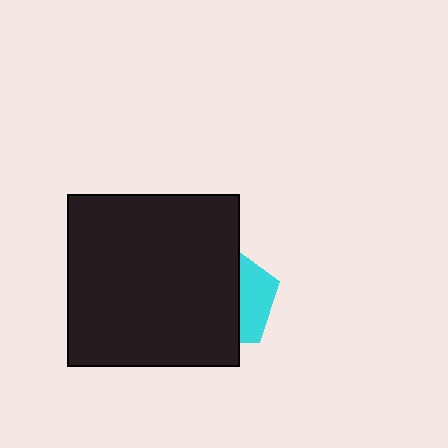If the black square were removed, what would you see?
You would see the complete cyan pentagon.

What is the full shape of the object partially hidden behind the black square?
The partially hidden object is a cyan pentagon.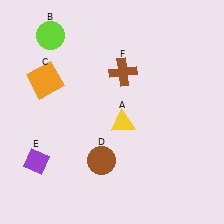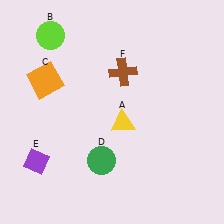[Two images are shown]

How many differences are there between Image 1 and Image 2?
There is 1 difference between the two images.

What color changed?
The circle (D) changed from brown in Image 1 to green in Image 2.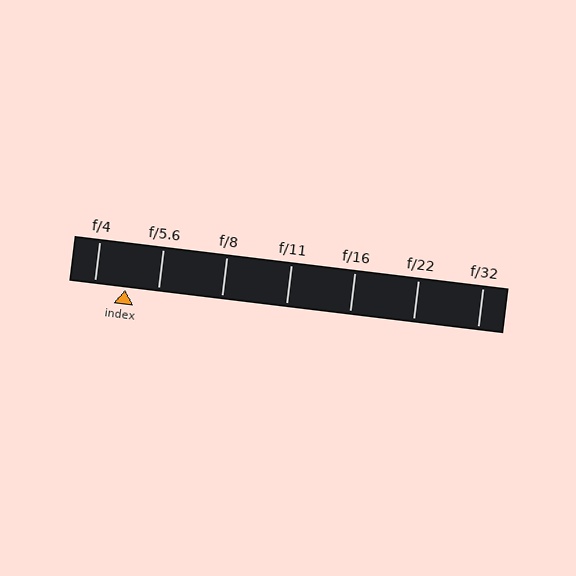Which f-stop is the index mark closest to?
The index mark is closest to f/4.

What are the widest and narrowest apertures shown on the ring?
The widest aperture shown is f/4 and the narrowest is f/32.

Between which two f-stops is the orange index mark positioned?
The index mark is between f/4 and f/5.6.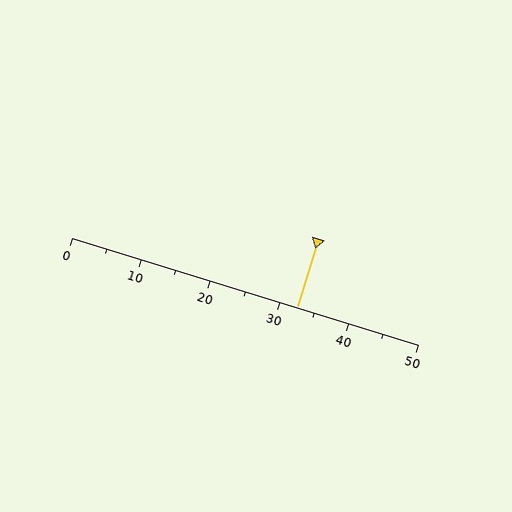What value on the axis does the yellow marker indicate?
The marker indicates approximately 32.5.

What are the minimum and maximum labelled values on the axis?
The axis runs from 0 to 50.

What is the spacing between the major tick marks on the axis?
The major ticks are spaced 10 apart.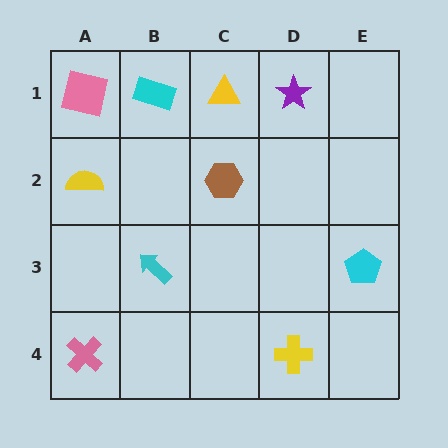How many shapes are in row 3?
2 shapes.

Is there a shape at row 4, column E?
No, that cell is empty.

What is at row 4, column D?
A yellow cross.